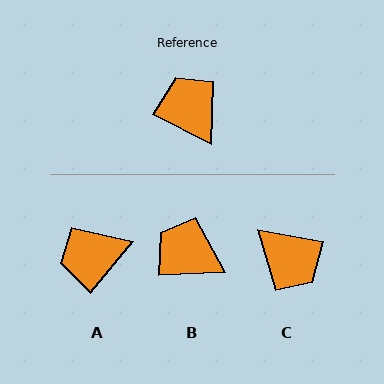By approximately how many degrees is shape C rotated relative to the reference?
Approximately 163 degrees clockwise.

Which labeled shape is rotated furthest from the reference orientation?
C, about 163 degrees away.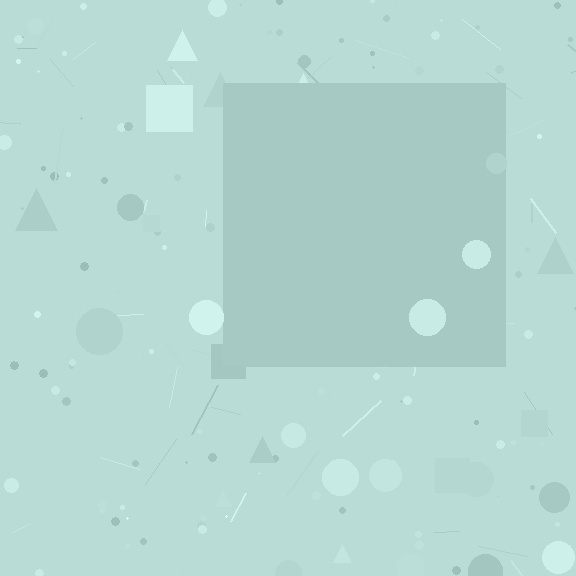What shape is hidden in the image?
A square is hidden in the image.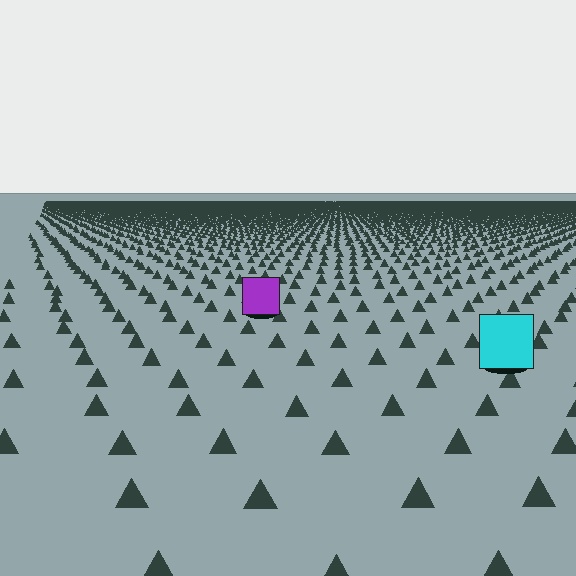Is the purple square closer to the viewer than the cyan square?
No. The cyan square is closer — you can tell from the texture gradient: the ground texture is coarser near it.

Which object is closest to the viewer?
The cyan square is closest. The texture marks near it are larger and more spread out.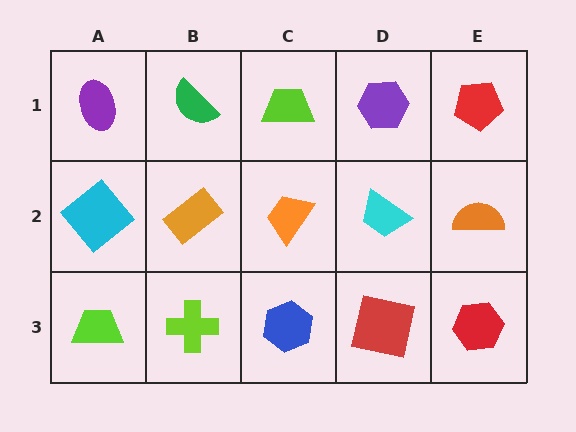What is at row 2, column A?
A cyan diamond.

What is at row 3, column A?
A lime trapezoid.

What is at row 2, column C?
An orange trapezoid.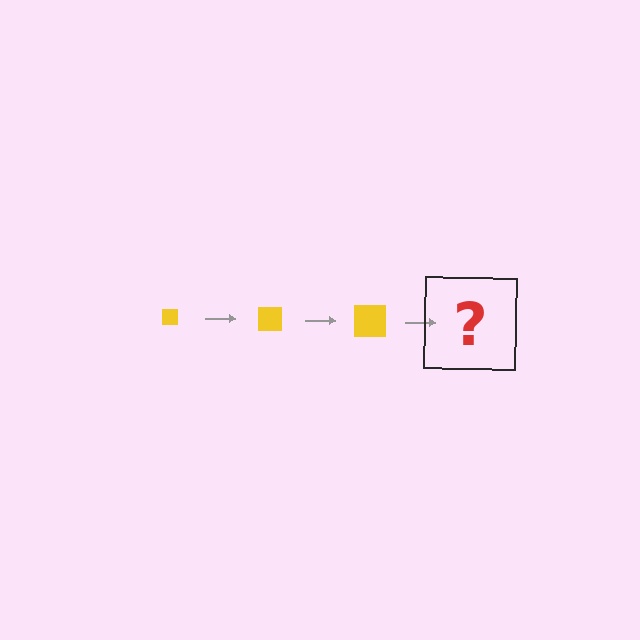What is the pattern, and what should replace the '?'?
The pattern is that the square gets progressively larger each step. The '?' should be a yellow square, larger than the previous one.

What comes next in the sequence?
The next element should be a yellow square, larger than the previous one.